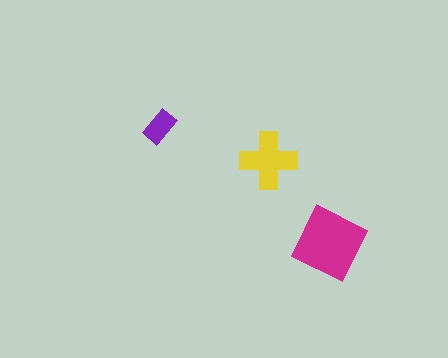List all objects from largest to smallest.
The magenta diamond, the yellow cross, the purple rectangle.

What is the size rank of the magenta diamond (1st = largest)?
1st.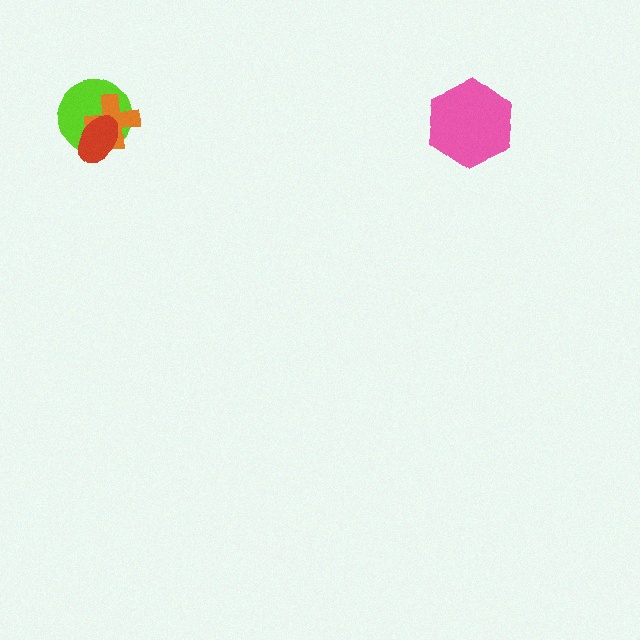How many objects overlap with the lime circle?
2 objects overlap with the lime circle.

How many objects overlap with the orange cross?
2 objects overlap with the orange cross.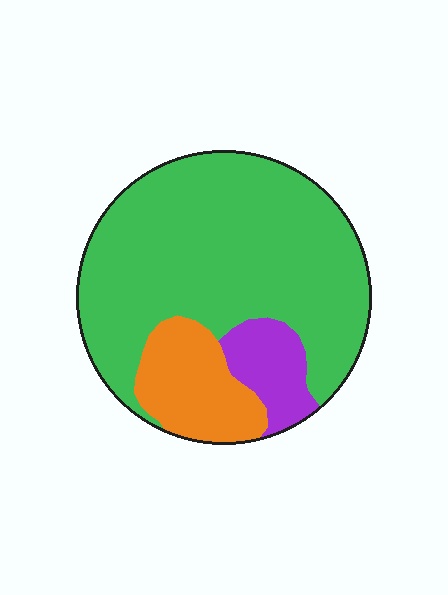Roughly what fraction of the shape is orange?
Orange takes up less than a quarter of the shape.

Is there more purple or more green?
Green.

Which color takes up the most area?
Green, at roughly 75%.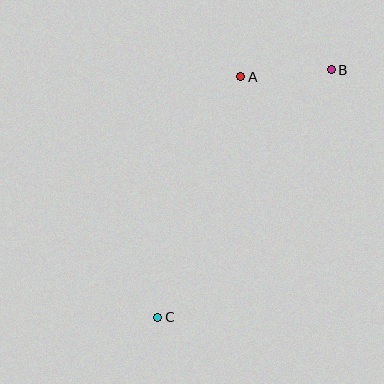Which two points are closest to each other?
Points A and B are closest to each other.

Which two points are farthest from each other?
Points B and C are farthest from each other.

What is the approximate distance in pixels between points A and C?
The distance between A and C is approximately 255 pixels.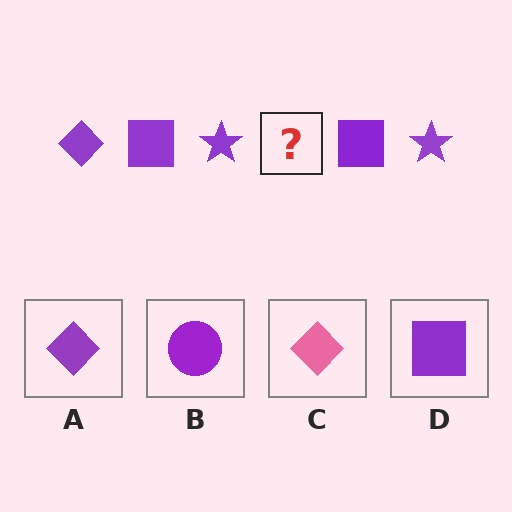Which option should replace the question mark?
Option A.